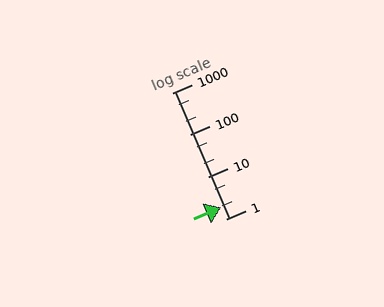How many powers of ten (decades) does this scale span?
The scale spans 3 decades, from 1 to 1000.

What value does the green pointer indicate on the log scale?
The pointer indicates approximately 1.9.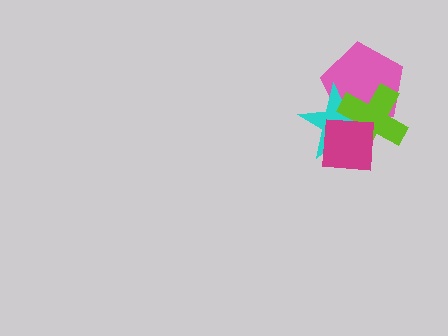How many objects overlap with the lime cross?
3 objects overlap with the lime cross.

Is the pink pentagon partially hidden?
Yes, it is partially covered by another shape.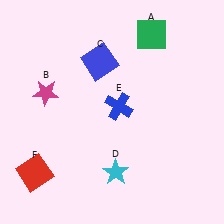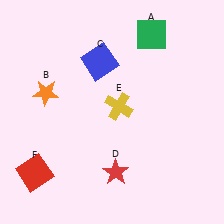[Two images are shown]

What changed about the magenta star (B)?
In Image 1, B is magenta. In Image 2, it changed to orange.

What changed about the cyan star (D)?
In Image 1, D is cyan. In Image 2, it changed to red.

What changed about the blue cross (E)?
In Image 1, E is blue. In Image 2, it changed to yellow.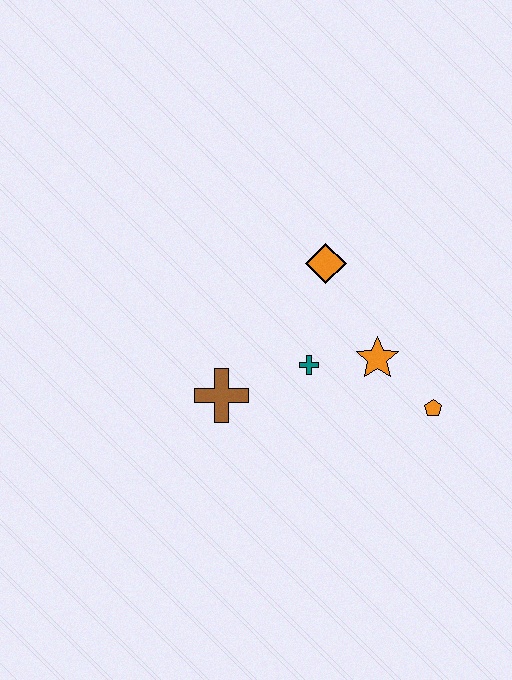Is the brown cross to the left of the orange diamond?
Yes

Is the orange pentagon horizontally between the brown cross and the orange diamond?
No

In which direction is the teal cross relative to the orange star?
The teal cross is to the left of the orange star.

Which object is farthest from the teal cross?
The orange pentagon is farthest from the teal cross.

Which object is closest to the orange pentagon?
The orange star is closest to the orange pentagon.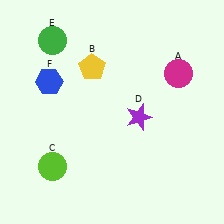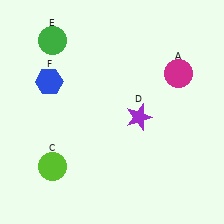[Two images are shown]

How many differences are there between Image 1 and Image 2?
There is 1 difference between the two images.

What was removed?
The yellow pentagon (B) was removed in Image 2.